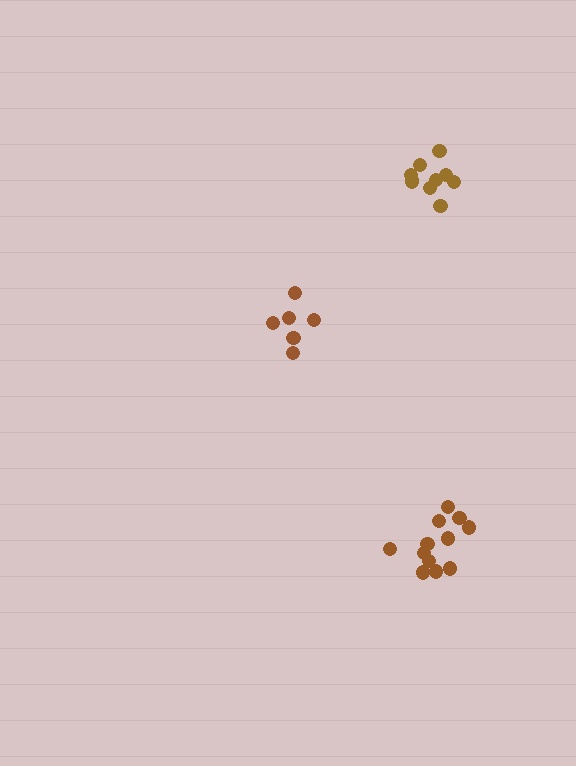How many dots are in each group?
Group 1: 10 dots, Group 2: 6 dots, Group 3: 12 dots (28 total).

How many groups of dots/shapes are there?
There are 3 groups.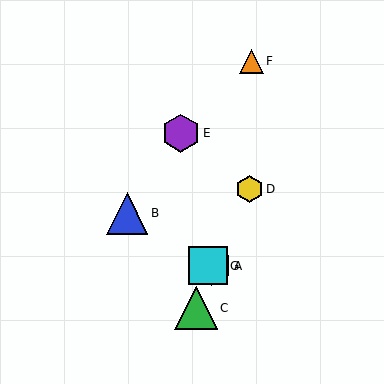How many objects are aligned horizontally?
2 objects (A, G) are aligned horizontally.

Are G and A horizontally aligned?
Yes, both are at y≈266.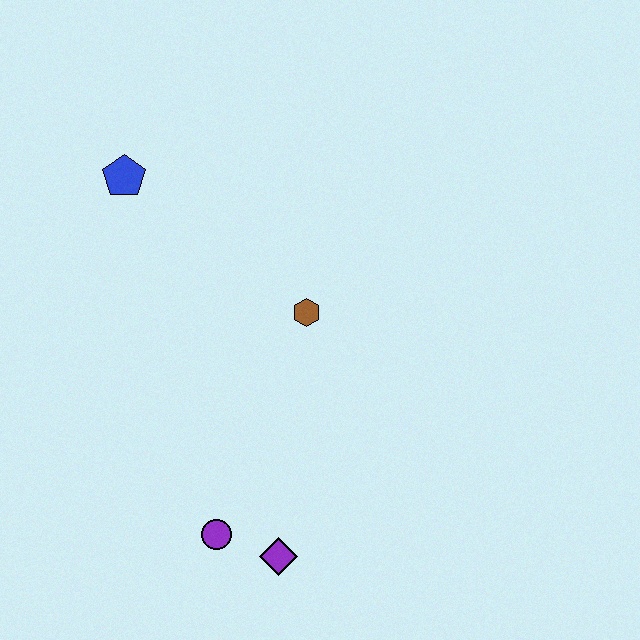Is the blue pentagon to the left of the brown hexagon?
Yes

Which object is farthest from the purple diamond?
The blue pentagon is farthest from the purple diamond.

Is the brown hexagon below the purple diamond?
No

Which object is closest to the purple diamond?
The purple circle is closest to the purple diamond.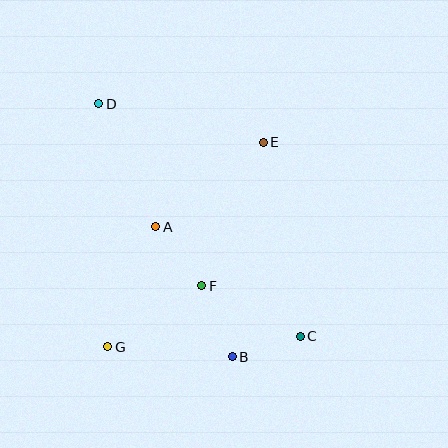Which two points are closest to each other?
Points B and C are closest to each other.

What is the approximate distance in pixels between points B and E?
The distance between B and E is approximately 217 pixels.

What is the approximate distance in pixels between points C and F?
The distance between C and F is approximately 111 pixels.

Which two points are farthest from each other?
Points C and D are farthest from each other.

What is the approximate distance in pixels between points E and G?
The distance between E and G is approximately 257 pixels.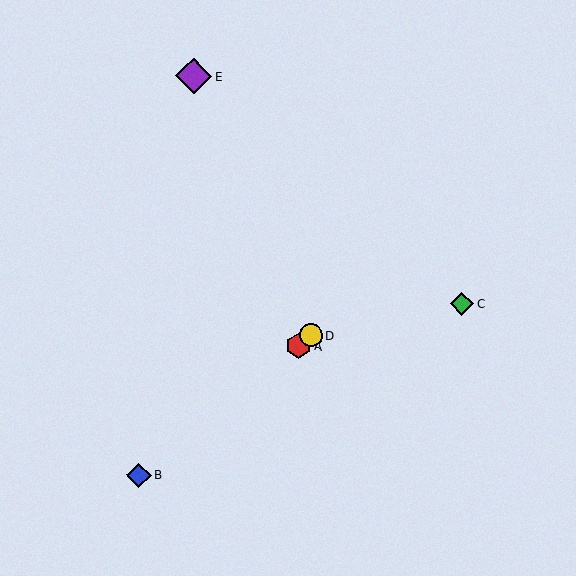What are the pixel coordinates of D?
Object D is at (311, 335).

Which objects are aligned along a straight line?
Objects A, B, D are aligned along a straight line.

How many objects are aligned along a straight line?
3 objects (A, B, D) are aligned along a straight line.